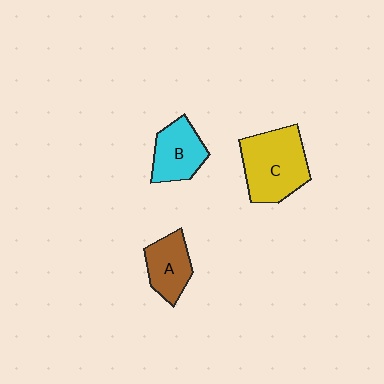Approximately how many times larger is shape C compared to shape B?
Approximately 1.5 times.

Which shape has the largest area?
Shape C (yellow).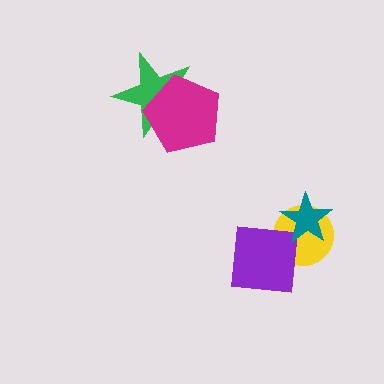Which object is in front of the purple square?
The teal star is in front of the purple square.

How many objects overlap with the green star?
1 object overlaps with the green star.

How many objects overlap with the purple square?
2 objects overlap with the purple square.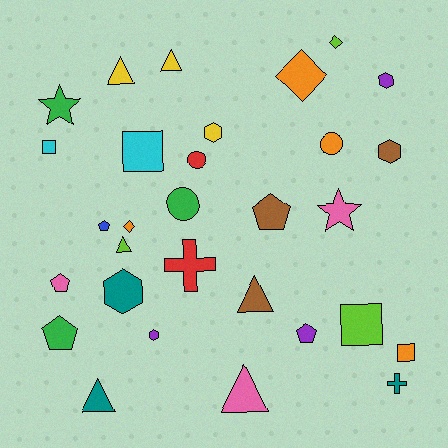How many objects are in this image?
There are 30 objects.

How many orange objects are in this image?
There are 4 orange objects.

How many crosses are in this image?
There are 2 crosses.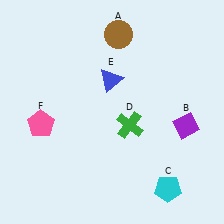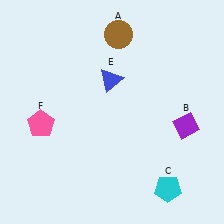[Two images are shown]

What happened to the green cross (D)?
The green cross (D) was removed in Image 2. It was in the bottom-right area of Image 1.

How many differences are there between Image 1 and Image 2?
There is 1 difference between the two images.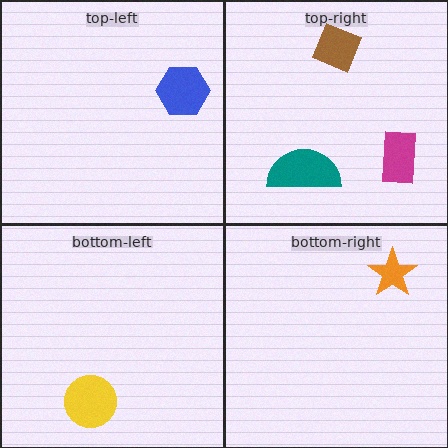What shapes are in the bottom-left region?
The yellow circle.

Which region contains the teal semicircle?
The top-right region.